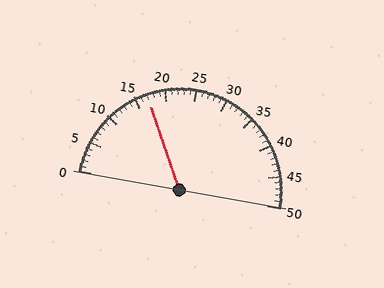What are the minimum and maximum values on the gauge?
The gauge ranges from 0 to 50.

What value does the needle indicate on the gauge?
The needle indicates approximately 17.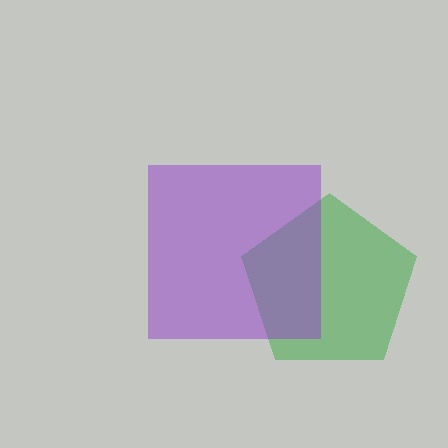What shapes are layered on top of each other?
The layered shapes are: a green pentagon, a purple square.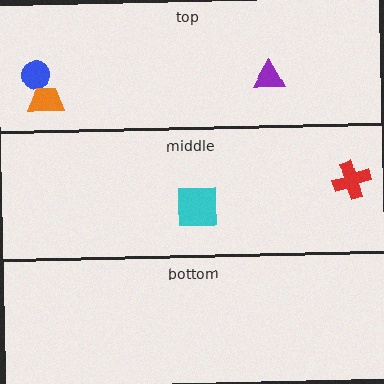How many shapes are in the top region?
3.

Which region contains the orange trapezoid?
The top region.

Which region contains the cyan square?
The middle region.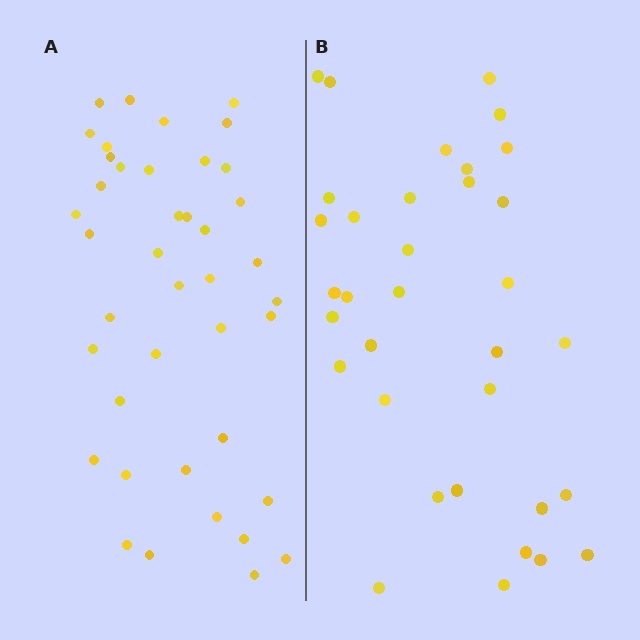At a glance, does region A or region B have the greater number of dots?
Region A (the left region) has more dots.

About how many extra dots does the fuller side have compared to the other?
Region A has roughly 8 or so more dots than region B.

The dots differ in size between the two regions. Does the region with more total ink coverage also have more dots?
No. Region B has more total ink coverage because its dots are larger, but region A actually contains more individual dots. Total area can be misleading — the number of items is what matters here.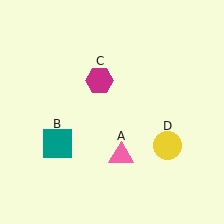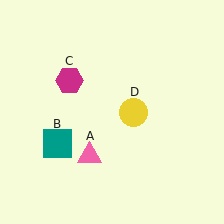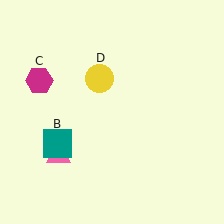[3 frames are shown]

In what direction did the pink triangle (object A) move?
The pink triangle (object A) moved left.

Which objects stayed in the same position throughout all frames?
Teal square (object B) remained stationary.